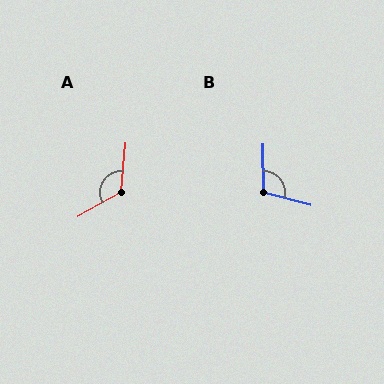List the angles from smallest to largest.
B (105°), A (124°).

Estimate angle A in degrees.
Approximately 124 degrees.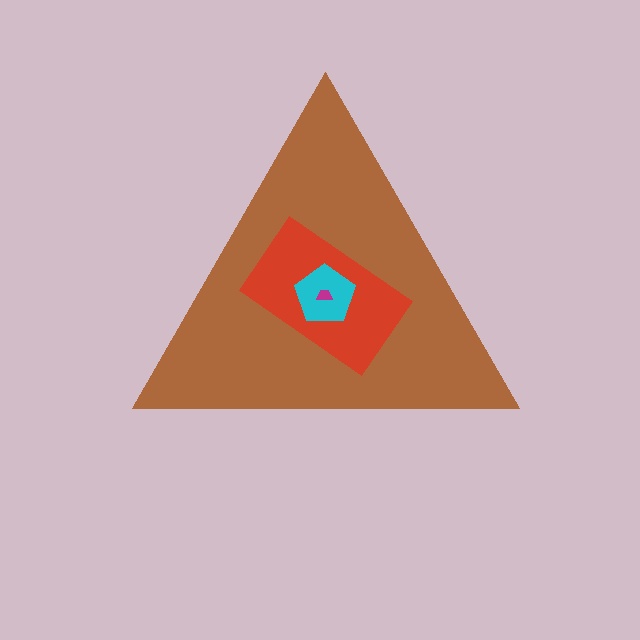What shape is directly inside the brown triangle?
The red rectangle.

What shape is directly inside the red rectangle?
The cyan pentagon.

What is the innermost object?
The magenta trapezoid.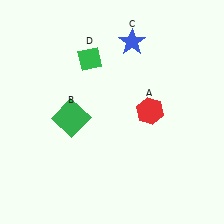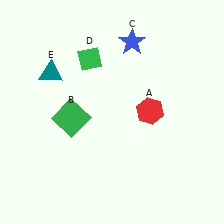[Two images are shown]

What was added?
A teal triangle (E) was added in Image 2.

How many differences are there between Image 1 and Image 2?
There is 1 difference between the two images.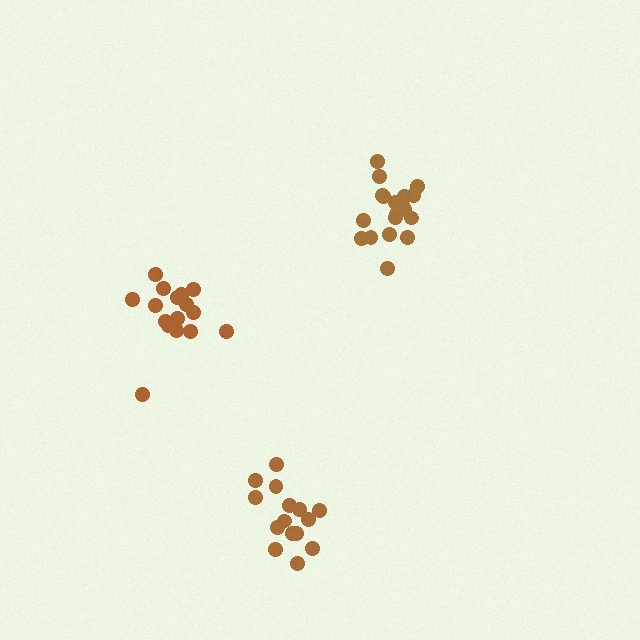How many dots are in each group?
Group 1: 15 dots, Group 2: 17 dots, Group 3: 19 dots (51 total).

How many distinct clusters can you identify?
There are 3 distinct clusters.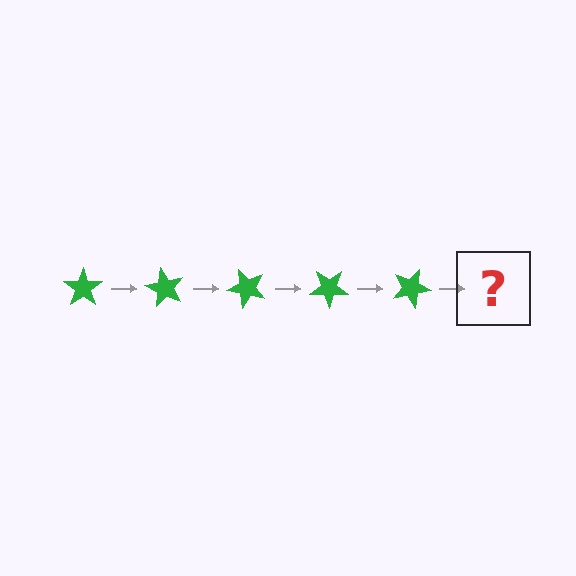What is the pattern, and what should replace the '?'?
The pattern is that the star rotates 60 degrees each step. The '?' should be a green star rotated 300 degrees.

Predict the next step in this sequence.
The next step is a green star rotated 300 degrees.